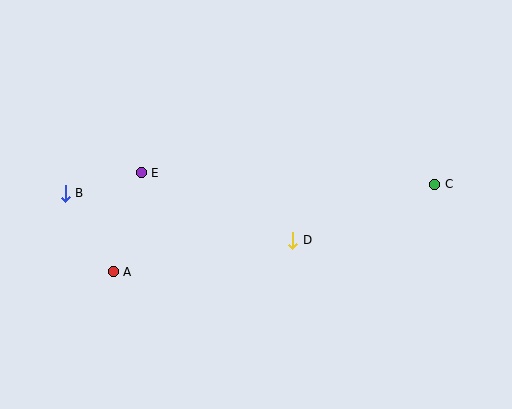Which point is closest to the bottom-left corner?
Point A is closest to the bottom-left corner.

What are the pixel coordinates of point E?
Point E is at (141, 173).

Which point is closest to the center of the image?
Point D at (292, 240) is closest to the center.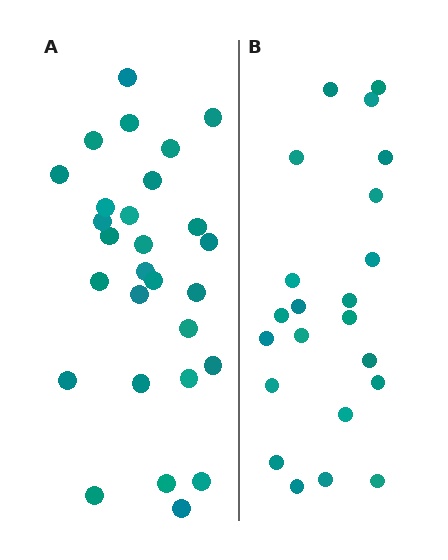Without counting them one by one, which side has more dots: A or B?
Region A (the left region) has more dots.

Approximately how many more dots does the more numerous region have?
Region A has about 6 more dots than region B.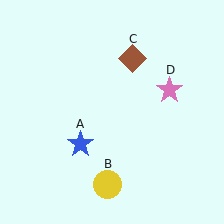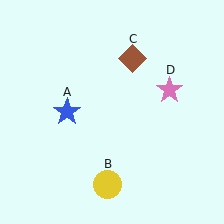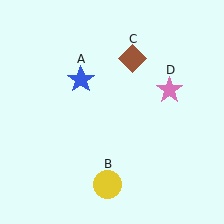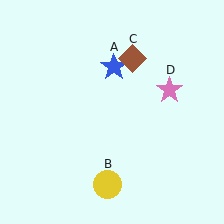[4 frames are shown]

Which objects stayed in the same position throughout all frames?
Yellow circle (object B) and brown diamond (object C) and pink star (object D) remained stationary.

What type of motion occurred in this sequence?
The blue star (object A) rotated clockwise around the center of the scene.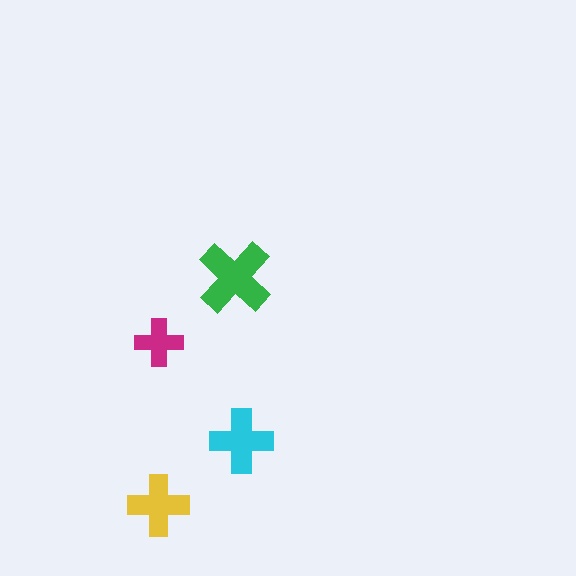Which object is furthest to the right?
The cyan cross is rightmost.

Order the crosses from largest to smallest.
the green one, the cyan one, the yellow one, the magenta one.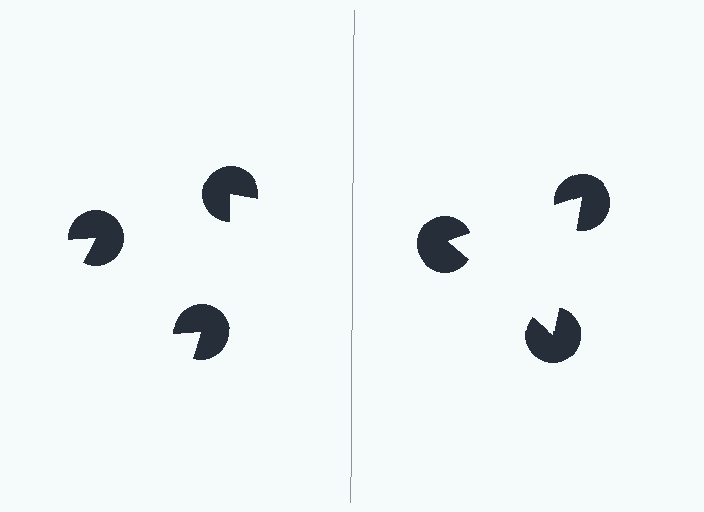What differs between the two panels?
The pac-man discs are positioned identically on both sides; only the wedge orientations differ. On the right they align to a triangle; on the left they are misaligned.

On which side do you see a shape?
An illusory triangle appears on the right side. On the left side the wedge cuts are rotated, so no coherent shape forms.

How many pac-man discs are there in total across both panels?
6 — 3 on each side.